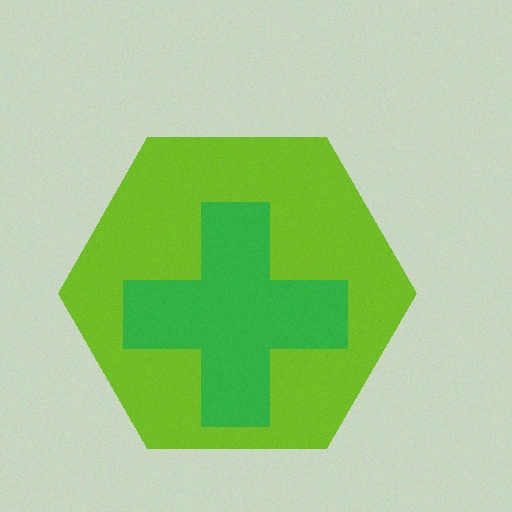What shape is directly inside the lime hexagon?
The green cross.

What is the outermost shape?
The lime hexagon.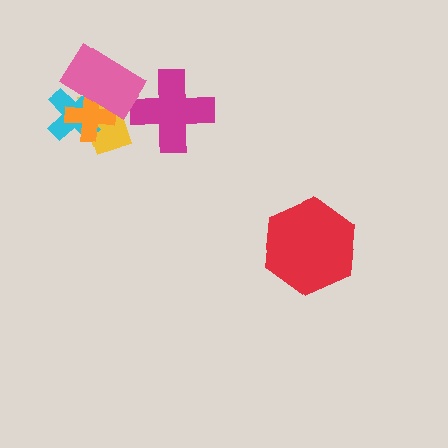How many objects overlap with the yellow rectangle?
3 objects overlap with the yellow rectangle.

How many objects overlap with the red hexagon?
0 objects overlap with the red hexagon.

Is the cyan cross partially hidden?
Yes, it is partially covered by another shape.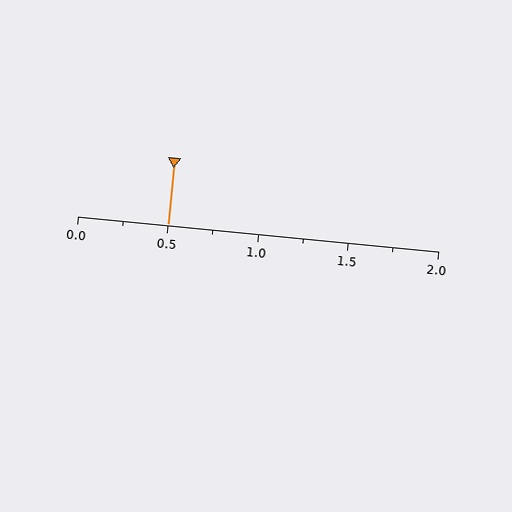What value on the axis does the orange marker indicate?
The marker indicates approximately 0.5.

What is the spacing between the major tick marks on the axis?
The major ticks are spaced 0.5 apart.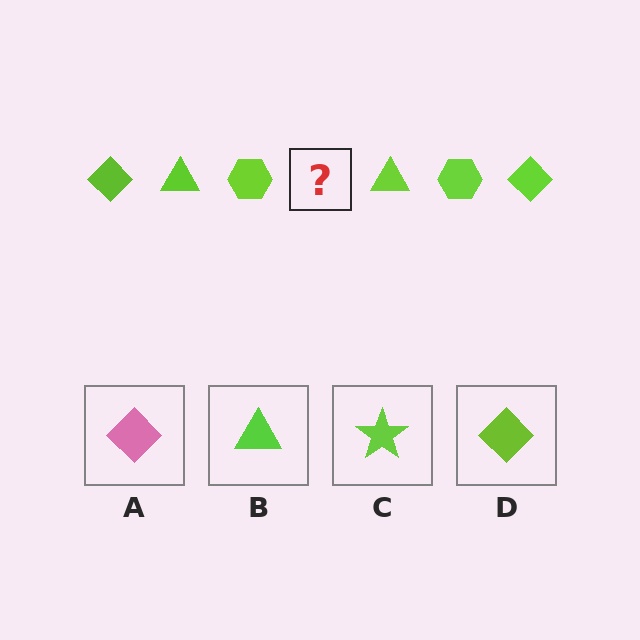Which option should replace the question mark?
Option D.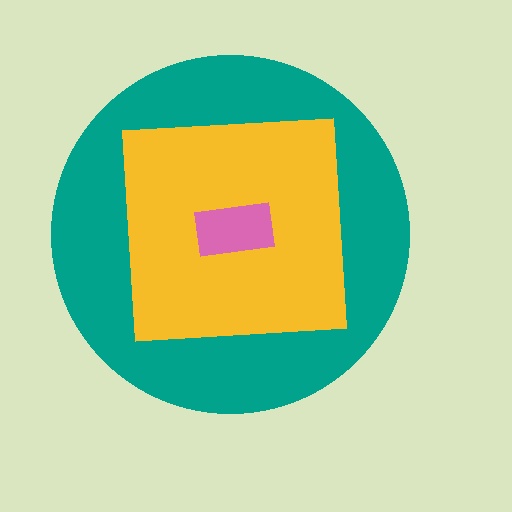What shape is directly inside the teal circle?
The yellow square.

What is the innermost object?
The pink rectangle.